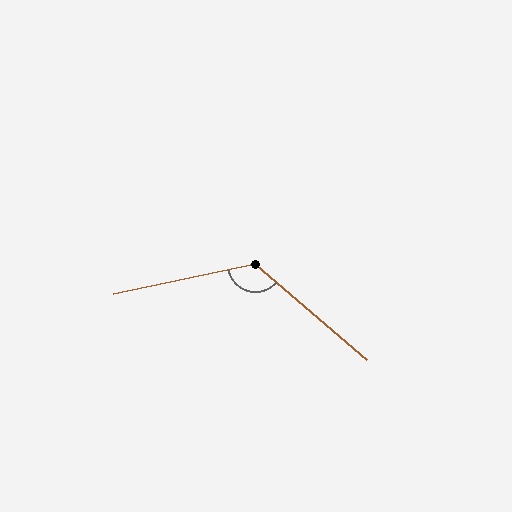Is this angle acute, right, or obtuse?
It is obtuse.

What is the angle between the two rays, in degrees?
Approximately 128 degrees.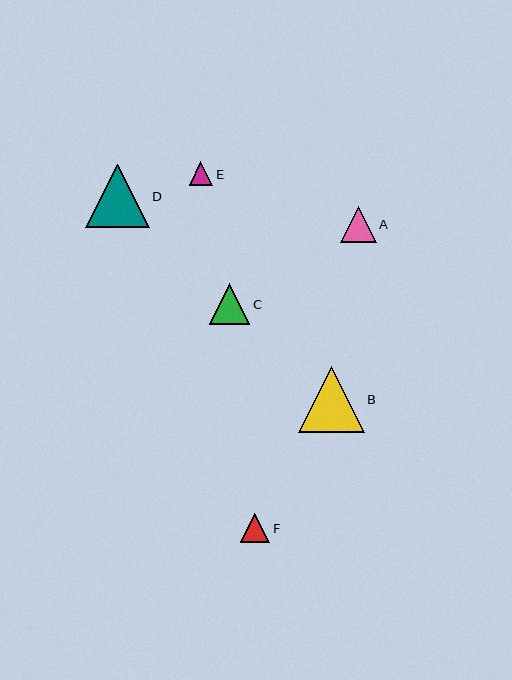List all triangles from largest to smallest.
From largest to smallest: B, D, C, A, F, E.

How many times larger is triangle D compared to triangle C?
Triangle D is approximately 1.6 times the size of triangle C.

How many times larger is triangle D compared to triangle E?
Triangle D is approximately 2.7 times the size of triangle E.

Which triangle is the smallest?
Triangle E is the smallest with a size of approximately 24 pixels.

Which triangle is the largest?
Triangle B is the largest with a size of approximately 65 pixels.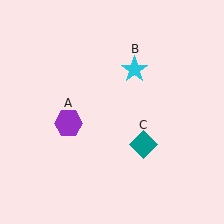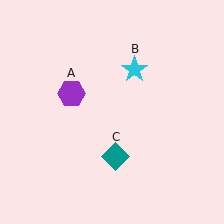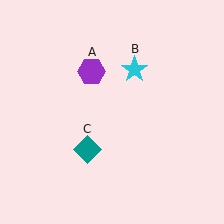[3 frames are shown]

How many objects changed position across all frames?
2 objects changed position: purple hexagon (object A), teal diamond (object C).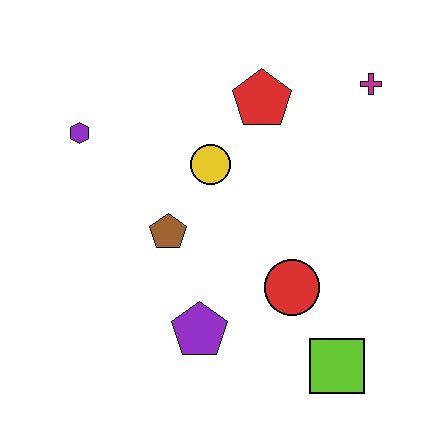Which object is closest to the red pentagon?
The yellow circle is closest to the red pentagon.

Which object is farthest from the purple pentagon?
The magenta cross is farthest from the purple pentagon.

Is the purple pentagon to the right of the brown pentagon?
Yes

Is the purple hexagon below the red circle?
No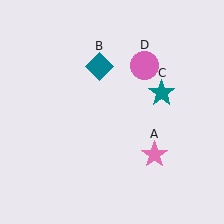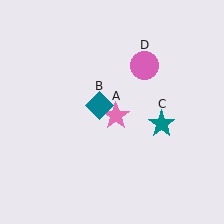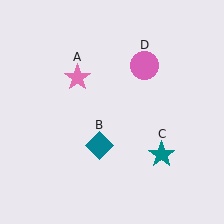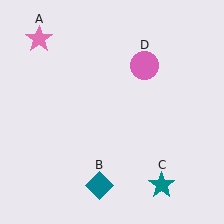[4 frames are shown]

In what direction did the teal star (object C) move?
The teal star (object C) moved down.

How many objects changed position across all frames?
3 objects changed position: pink star (object A), teal diamond (object B), teal star (object C).